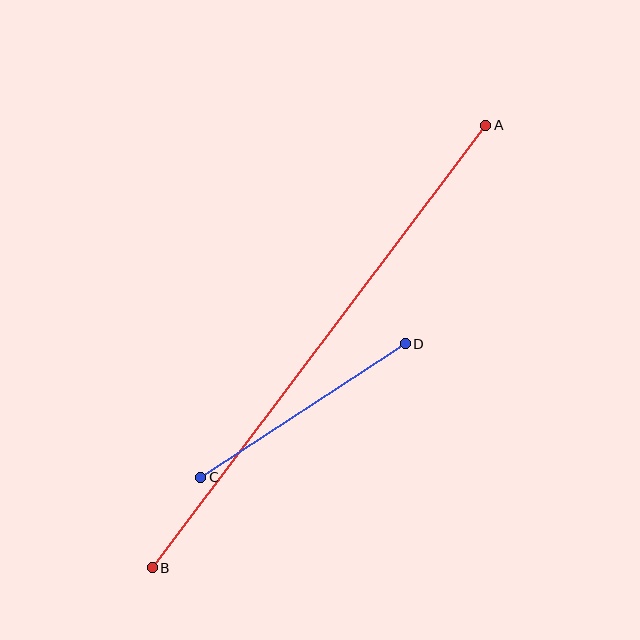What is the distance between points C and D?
The distance is approximately 244 pixels.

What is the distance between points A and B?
The distance is approximately 554 pixels.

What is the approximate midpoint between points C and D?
The midpoint is at approximately (303, 410) pixels.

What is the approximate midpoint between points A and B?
The midpoint is at approximately (319, 346) pixels.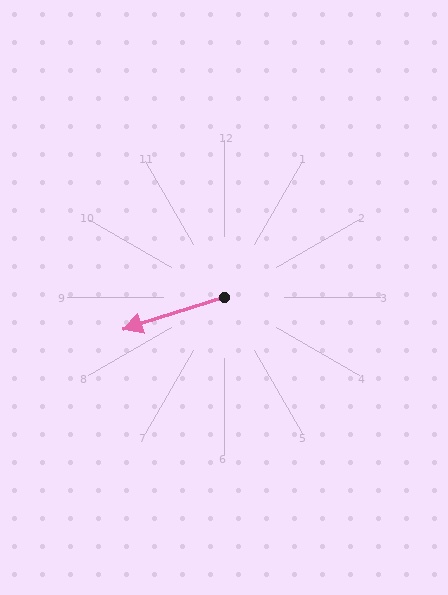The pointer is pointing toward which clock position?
Roughly 8 o'clock.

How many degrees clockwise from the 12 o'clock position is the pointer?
Approximately 253 degrees.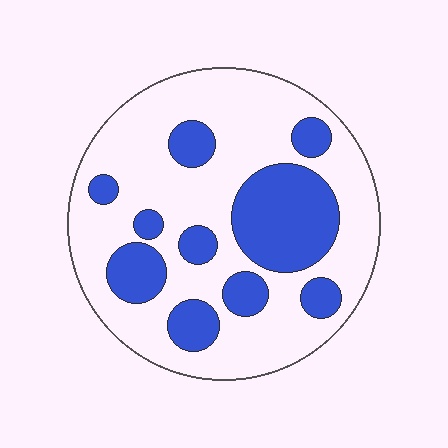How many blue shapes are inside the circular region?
10.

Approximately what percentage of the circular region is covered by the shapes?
Approximately 30%.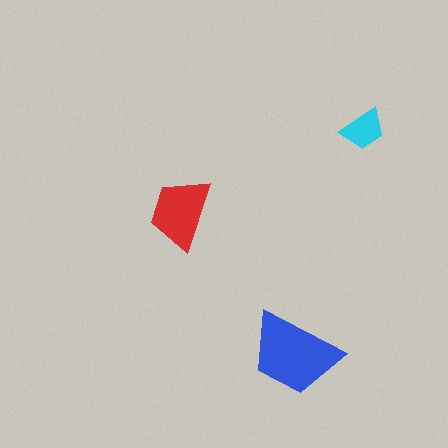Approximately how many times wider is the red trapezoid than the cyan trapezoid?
About 1.5 times wider.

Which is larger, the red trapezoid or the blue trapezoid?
The blue one.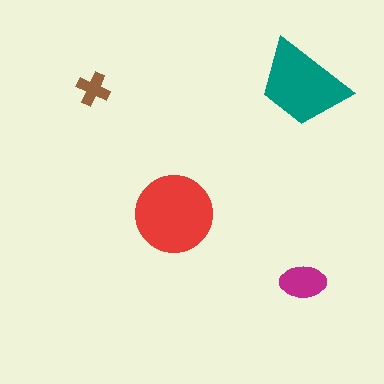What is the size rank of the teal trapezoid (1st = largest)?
2nd.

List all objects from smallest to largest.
The brown cross, the magenta ellipse, the teal trapezoid, the red circle.